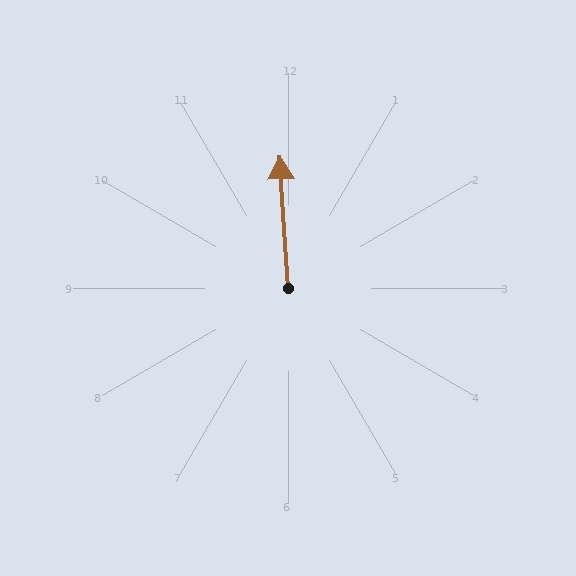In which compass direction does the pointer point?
North.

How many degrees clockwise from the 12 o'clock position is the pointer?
Approximately 356 degrees.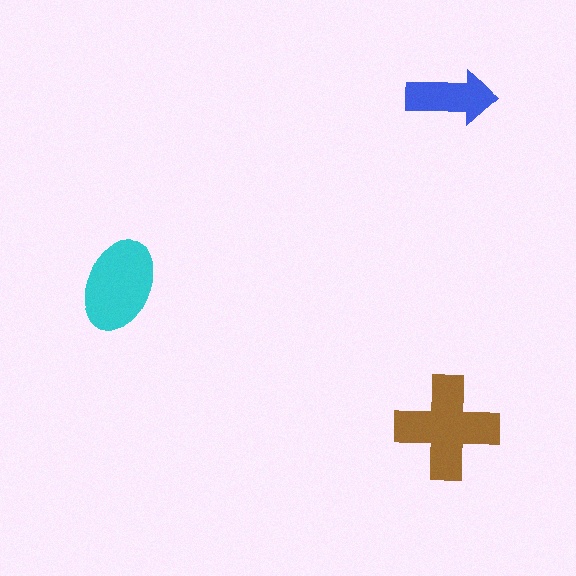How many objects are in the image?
There are 3 objects in the image.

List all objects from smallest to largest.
The blue arrow, the cyan ellipse, the brown cross.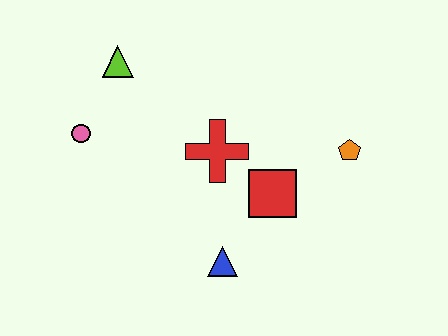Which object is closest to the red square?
The red cross is closest to the red square.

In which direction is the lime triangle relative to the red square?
The lime triangle is to the left of the red square.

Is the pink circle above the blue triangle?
Yes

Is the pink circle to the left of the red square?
Yes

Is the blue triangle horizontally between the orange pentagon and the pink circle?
Yes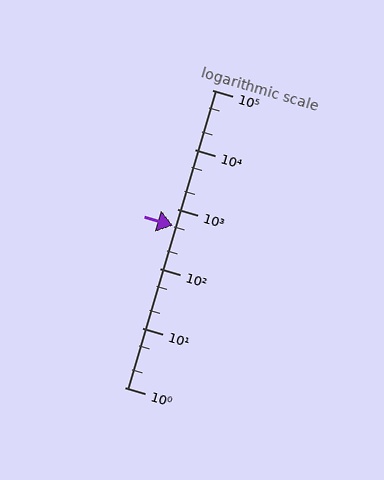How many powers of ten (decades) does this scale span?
The scale spans 5 decades, from 1 to 100000.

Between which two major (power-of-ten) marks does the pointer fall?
The pointer is between 100 and 1000.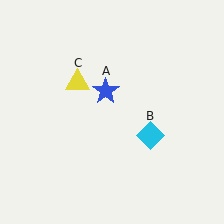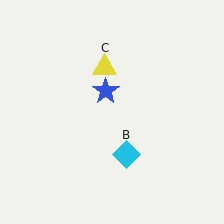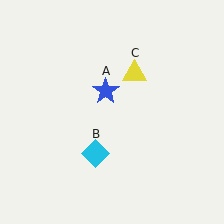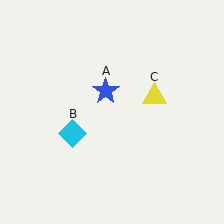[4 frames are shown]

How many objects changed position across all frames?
2 objects changed position: cyan diamond (object B), yellow triangle (object C).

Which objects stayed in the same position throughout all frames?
Blue star (object A) remained stationary.